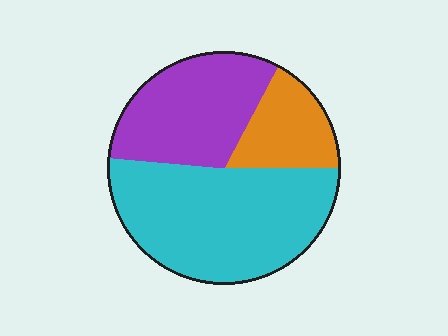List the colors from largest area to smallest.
From largest to smallest: cyan, purple, orange.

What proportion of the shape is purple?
Purple covers about 30% of the shape.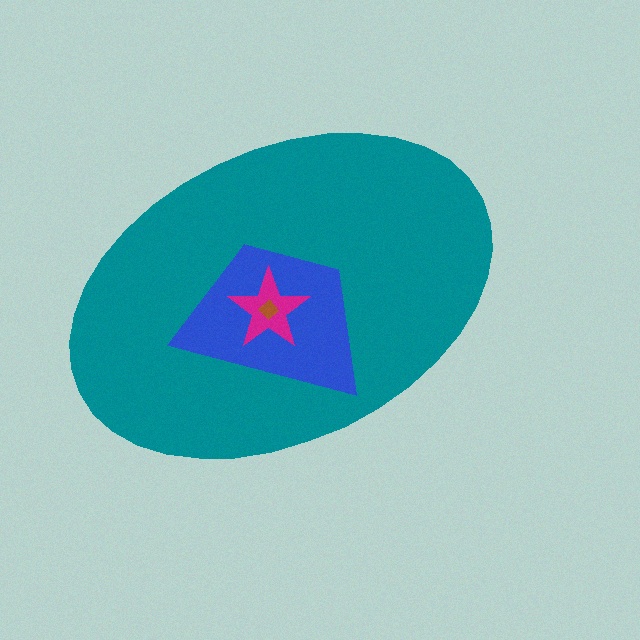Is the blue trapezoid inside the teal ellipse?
Yes.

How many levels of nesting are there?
4.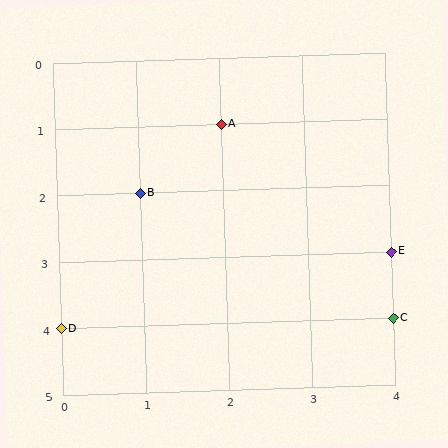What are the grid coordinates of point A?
Point A is at grid coordinates (2, 1).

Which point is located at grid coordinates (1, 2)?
Point B is at (1, 2).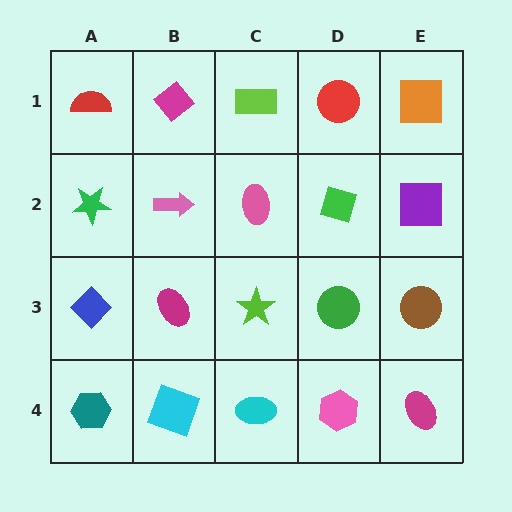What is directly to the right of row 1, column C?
A red circle.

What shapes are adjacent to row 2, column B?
A magenta diamond (row 1, column B), a magenta ellipse (row 3, column B), a green star (row 2, column A), a pink ellipse (row 2, column C).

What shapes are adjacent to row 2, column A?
A red semicircle (row 1, column A), a blue diamond (row 3, column A), a pink arrow (row 2, column B).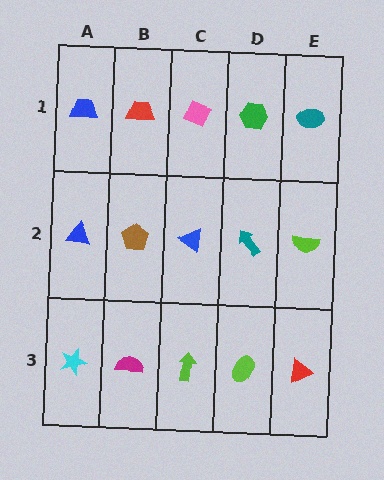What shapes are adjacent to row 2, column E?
A teal ellipse (row 1, column E), a red triangle (row 3, column E), a teal arrow (row 2, column D).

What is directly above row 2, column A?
A blue trapezoid.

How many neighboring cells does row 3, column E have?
2.